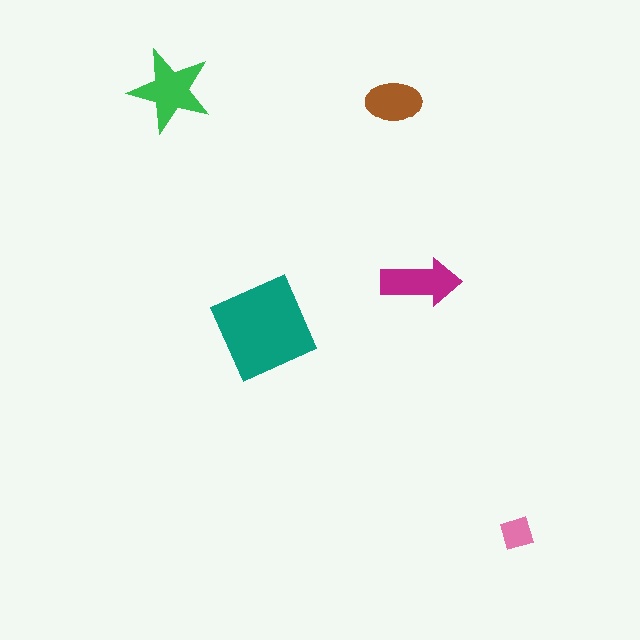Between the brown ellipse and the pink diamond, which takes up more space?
The brown ellipse.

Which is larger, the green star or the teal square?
The teal square.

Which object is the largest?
The teal square.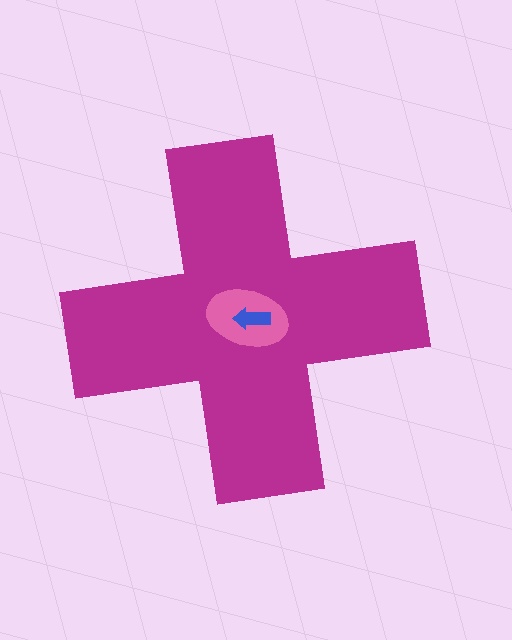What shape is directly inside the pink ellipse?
The blue arrow.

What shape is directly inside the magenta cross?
The pink ellipse.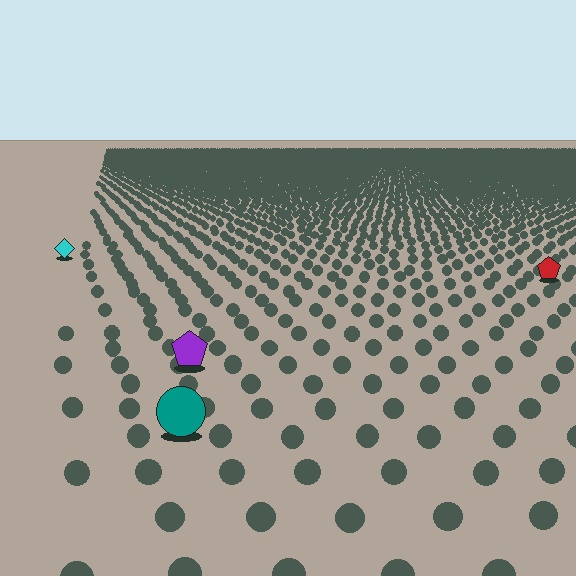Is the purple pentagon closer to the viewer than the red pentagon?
Yes. The purple pentagon is closer — you can tell from the texture gradient: the ground texture is coarser near it.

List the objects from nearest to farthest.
From nearest to farthest: the teal circle, the purple pentagon, the red pentagon, the cyan diamond.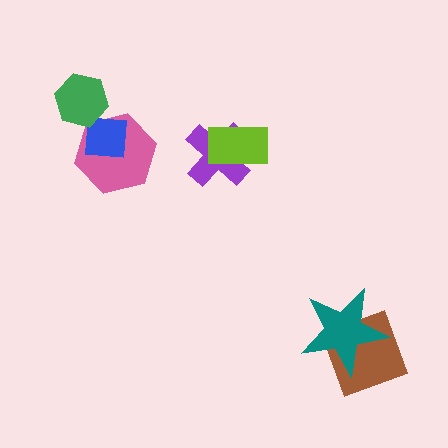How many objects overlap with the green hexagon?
1 object overlaps with the green hexagon.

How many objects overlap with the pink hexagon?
1 object overlaps with the pink hexagon.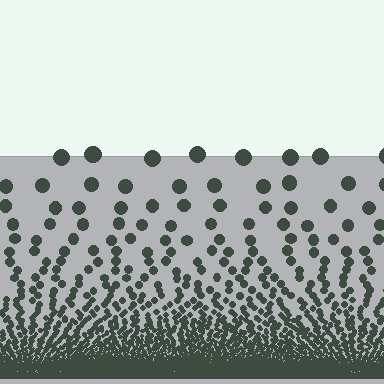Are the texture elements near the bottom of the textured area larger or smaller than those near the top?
Smaller. The gradient is inverted — elements near the bottom are smaller and denser.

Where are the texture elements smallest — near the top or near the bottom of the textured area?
Near the bottom.